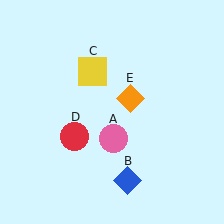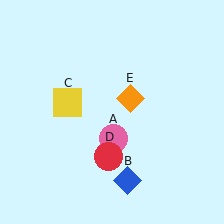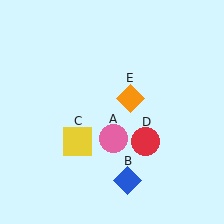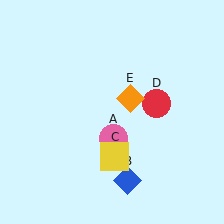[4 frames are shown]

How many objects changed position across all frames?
2 objects changed position: yellow square (object C), red circle (object D).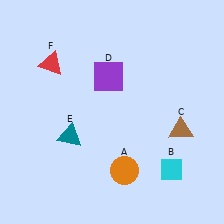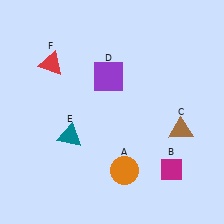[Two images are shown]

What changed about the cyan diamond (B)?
In Image 1, B is cyan. In Image 2, it changed to magenta.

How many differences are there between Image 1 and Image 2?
There is 1 difference between the two images.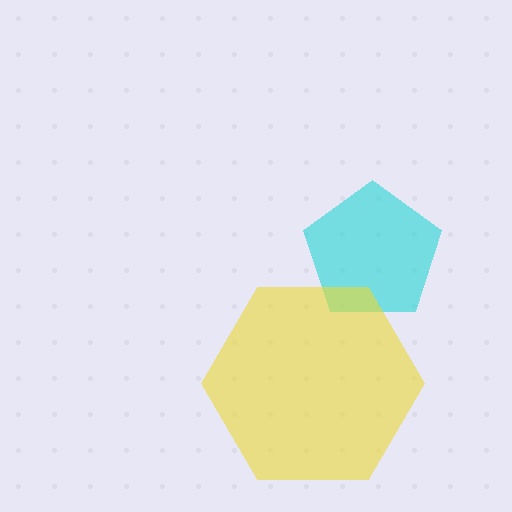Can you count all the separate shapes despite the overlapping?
Yes, there are 2 separate shapes.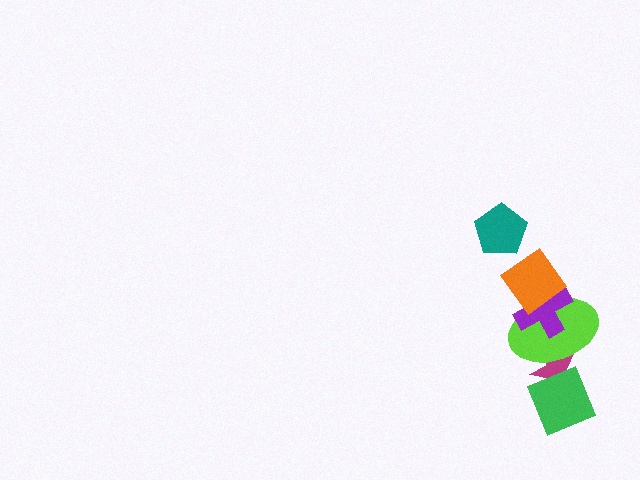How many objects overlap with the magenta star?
2 objects overlap with the magenta star.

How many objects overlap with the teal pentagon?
0 objects overlap with the teal pentagon.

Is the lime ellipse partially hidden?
Yes, it is partially covered by another shape.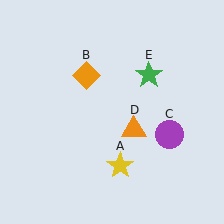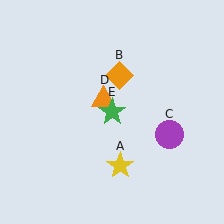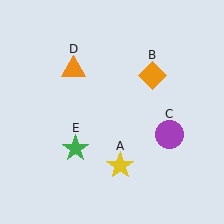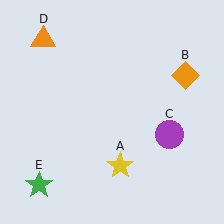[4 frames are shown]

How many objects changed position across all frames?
3 objects changed position: orange diamond (object B), orange triangle (object D), green star (object E).